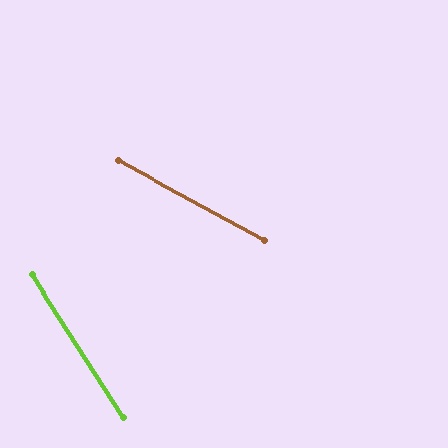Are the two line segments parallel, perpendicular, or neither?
Neither parallel nor perpendicular — they differ by about 29°.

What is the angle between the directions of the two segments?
Approximately 29 degrees.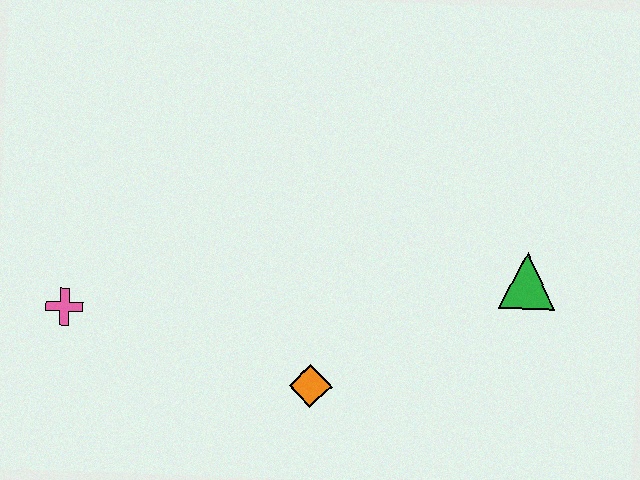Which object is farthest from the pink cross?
The green triangle is farthest from the pink cross.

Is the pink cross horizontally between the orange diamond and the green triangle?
No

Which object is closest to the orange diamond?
The green triangle is closest to the orange diamond.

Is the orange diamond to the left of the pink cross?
No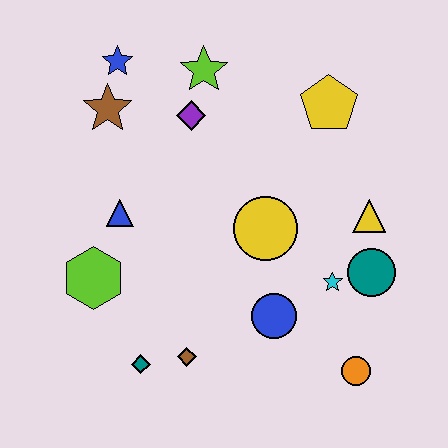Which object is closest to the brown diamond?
The teal diamond is closest to the brown diamond.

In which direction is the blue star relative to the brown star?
The blue star is above the brown star.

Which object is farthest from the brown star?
The orange circle is farthest from the brown star.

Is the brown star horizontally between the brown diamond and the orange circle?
No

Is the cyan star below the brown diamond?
No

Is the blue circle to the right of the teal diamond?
Yes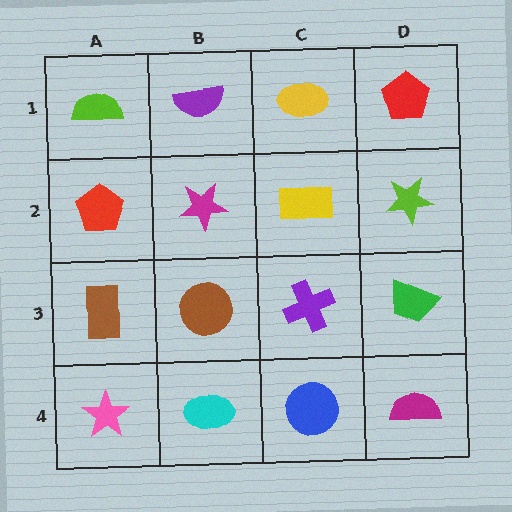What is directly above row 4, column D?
A green trapezoid.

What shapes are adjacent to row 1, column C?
A yellow rectangle (row 2, column C), a purple semicircle (row 1, column B), a red pentagon (row 1, column D).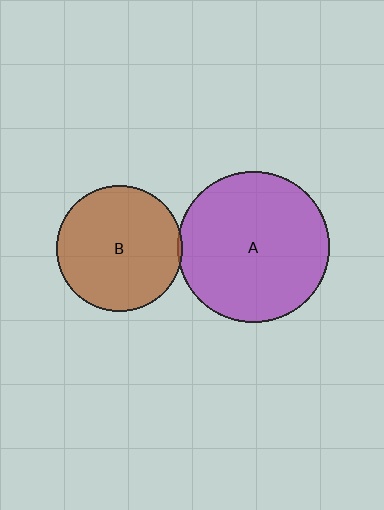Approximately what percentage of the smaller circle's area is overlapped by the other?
Approximately 5%.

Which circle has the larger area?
Circle A (purple).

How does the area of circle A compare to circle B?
Approximately 1.5 times.